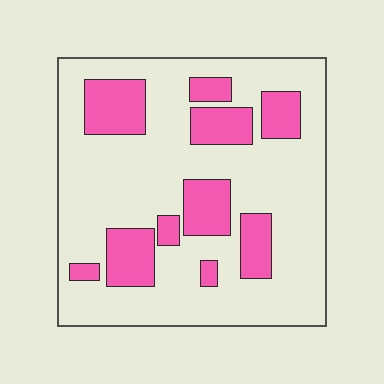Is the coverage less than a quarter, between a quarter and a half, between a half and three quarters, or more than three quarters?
Between a quarter and a half.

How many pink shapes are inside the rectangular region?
10.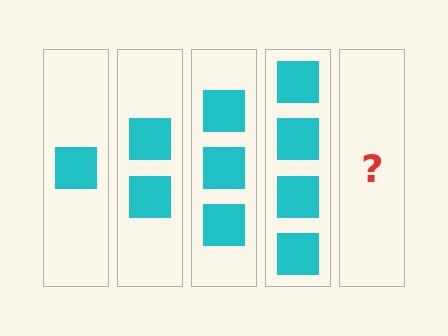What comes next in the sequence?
The next element should be 5 squares.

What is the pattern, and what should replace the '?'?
The pattern is that each step adds one more square. The '?' should be 5 squares.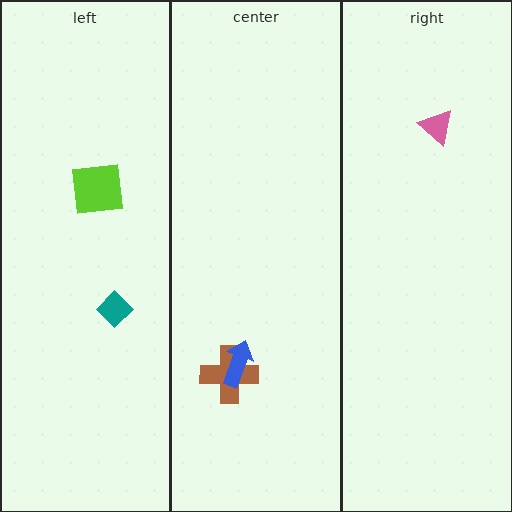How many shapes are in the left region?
2.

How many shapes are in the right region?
1.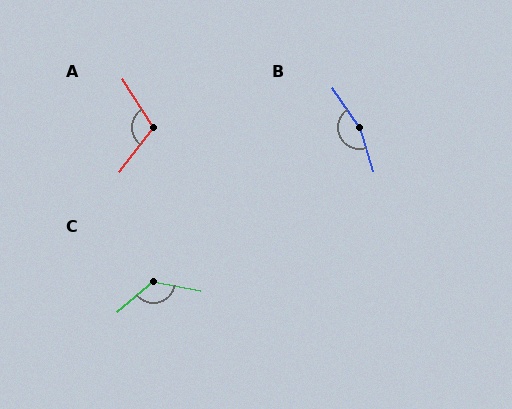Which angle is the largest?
B, at approximately 163 degrees.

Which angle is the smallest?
A, at approximately 110 degrees.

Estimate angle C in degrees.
Approximately 130 degrees.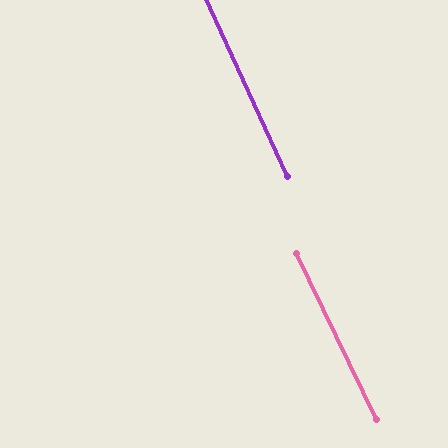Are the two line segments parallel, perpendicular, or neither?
Parallel — their directions differ by only 1.1°.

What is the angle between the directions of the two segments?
Approximately 1 degree.